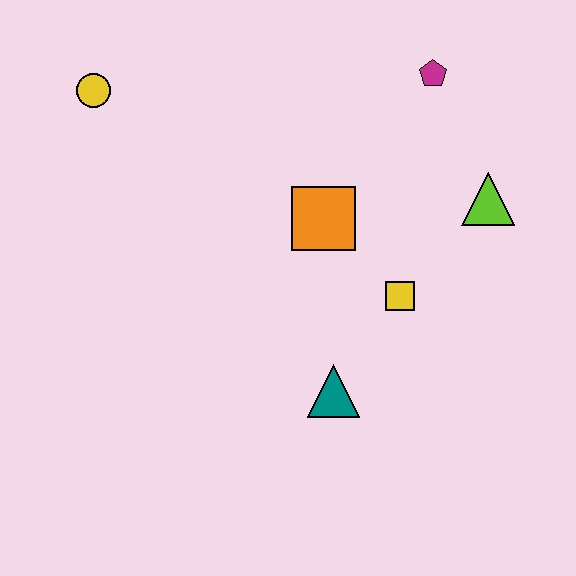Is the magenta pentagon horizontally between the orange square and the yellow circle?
No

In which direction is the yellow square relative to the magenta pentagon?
The yellow square is below the magenta pentagon.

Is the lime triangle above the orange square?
Yes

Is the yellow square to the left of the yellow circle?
No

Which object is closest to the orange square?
The yellow square is closest to the orange square.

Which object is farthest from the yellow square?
The yellow circle is farthest from the yellow square.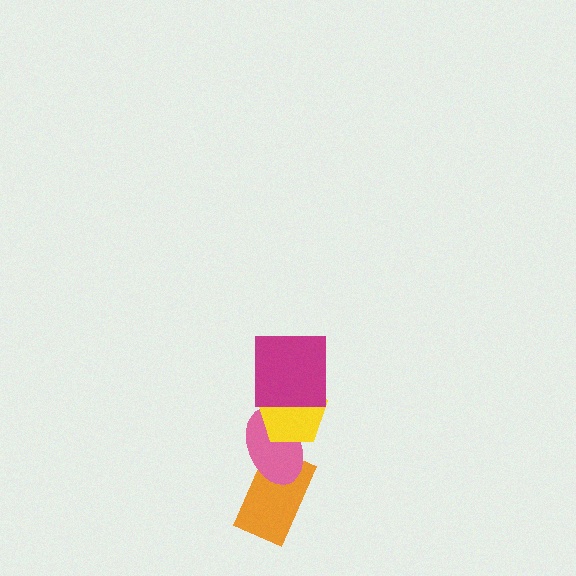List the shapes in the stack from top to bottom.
From top to bottom: the magenta square, the yellow pentagon, the pink ellipse, the orange rectangle.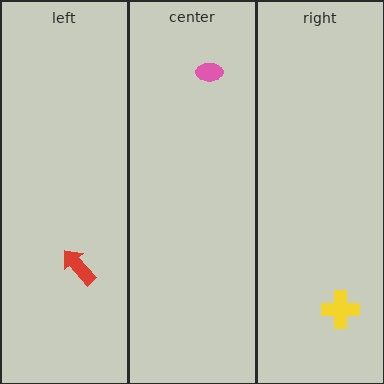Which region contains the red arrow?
The left region.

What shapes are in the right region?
The yellow cross.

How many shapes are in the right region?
1.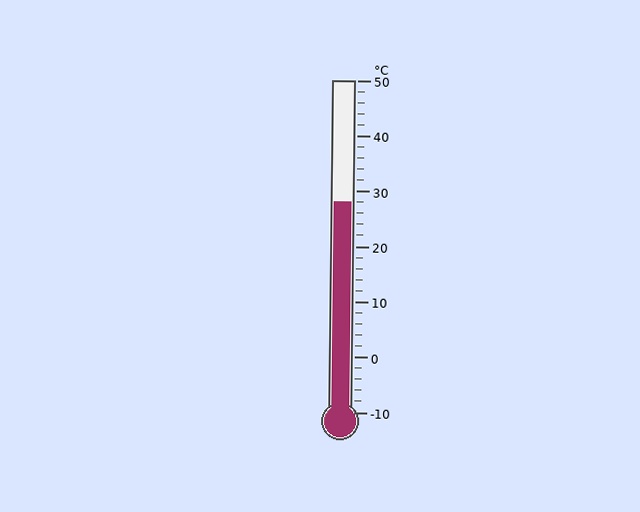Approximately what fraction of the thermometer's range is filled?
The thermometer is filled to approximately 65% of its range.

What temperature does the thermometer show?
The thermometer shows approximately 28°C.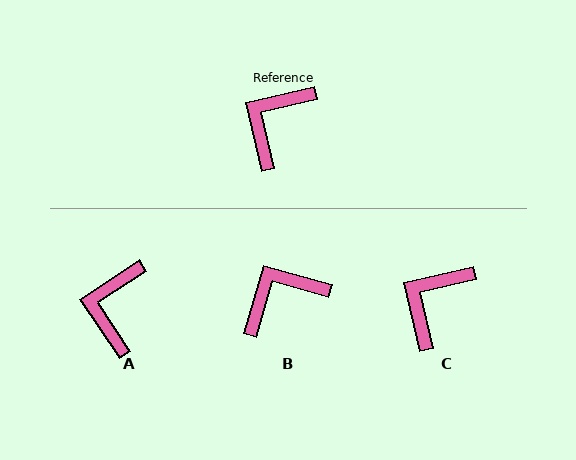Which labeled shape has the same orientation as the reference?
C.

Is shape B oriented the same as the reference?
No, it is off by about 29 degrees.